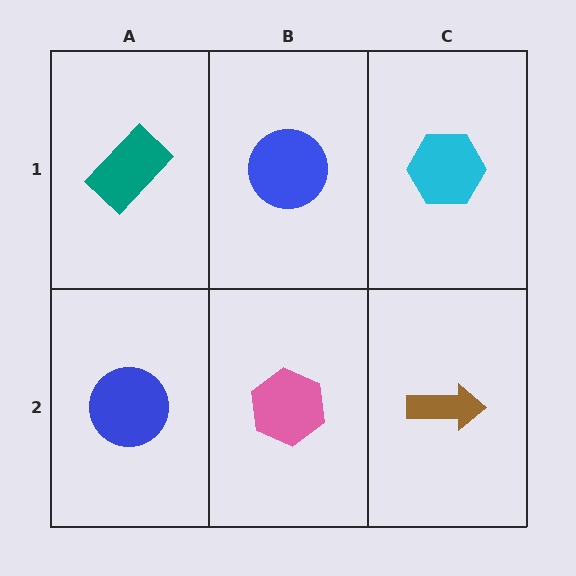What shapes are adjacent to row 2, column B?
A blue circle (row 1, column B), a blue circle (row 2, column A), a brown arrow (row 2, column C).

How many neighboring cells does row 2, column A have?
2.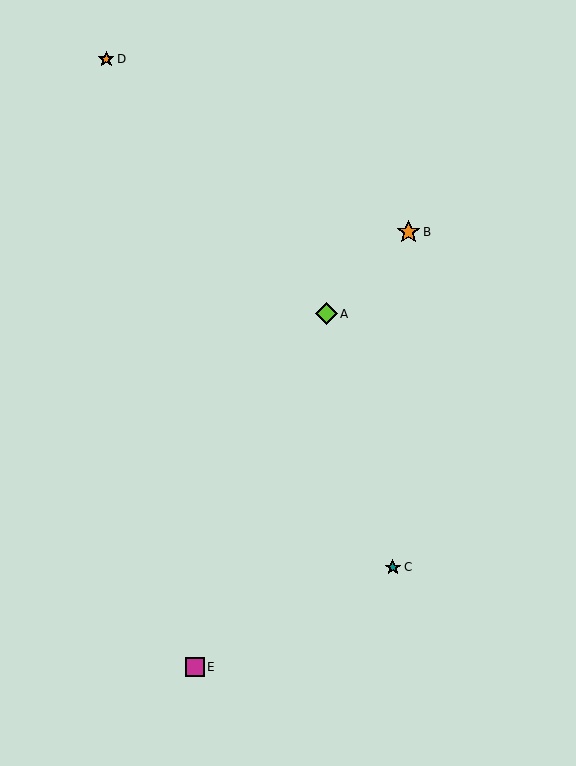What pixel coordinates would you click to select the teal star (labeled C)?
Click at (393, 567) to select the teal star C.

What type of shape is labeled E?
Shape E is a magenta square.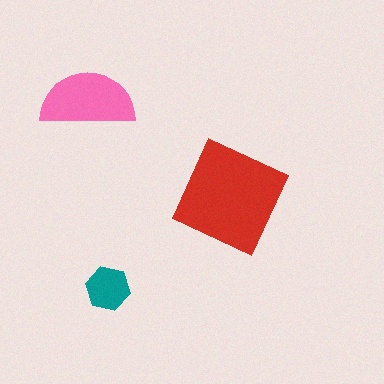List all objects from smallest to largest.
The teal hexagon, the pink semicircle, the red square.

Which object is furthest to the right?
The red square is rightmost.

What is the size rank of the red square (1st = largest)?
1st.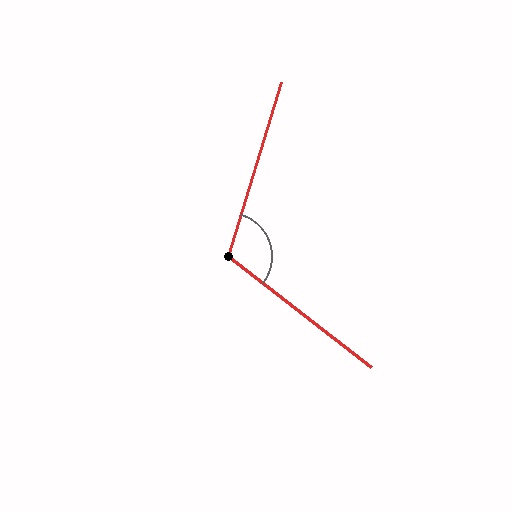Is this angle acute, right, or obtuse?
It is obtuse.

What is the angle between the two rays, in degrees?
Approximately 111 degrees.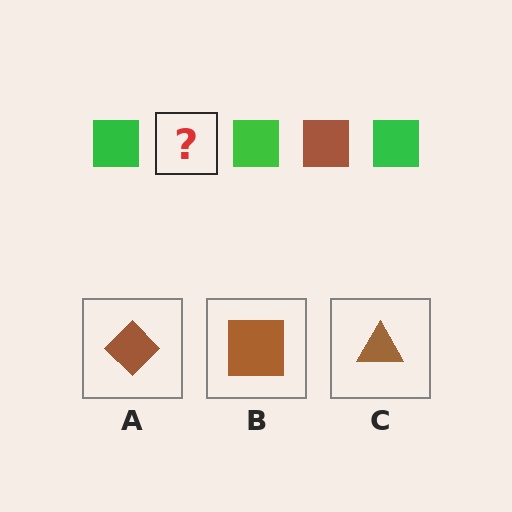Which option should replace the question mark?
Option B.